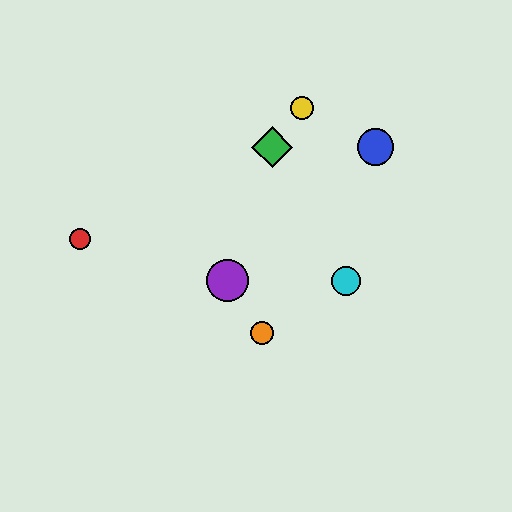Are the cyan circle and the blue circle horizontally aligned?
No, the cyan circle is at y≈281 and the blue circle is at y≈147.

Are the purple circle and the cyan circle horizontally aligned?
Yes, both are at y≈281.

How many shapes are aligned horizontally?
2 shapes (the purple circle, the cyan circle) are aligned horizontally.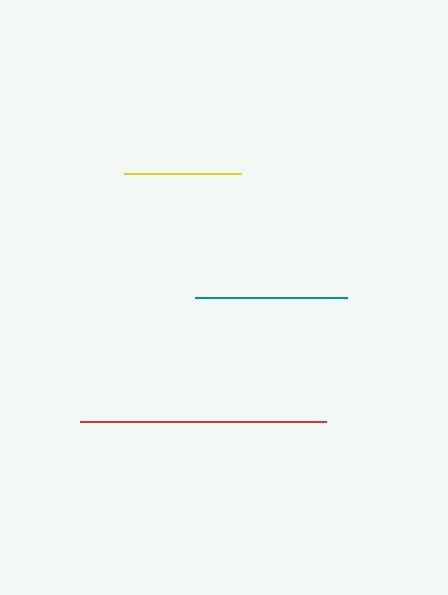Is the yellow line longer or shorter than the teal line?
The teal line is longer than the yellow line.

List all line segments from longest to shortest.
From longest to shortest: red, teal, yellow.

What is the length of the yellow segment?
The yellow segment is approximately 117 pixels long.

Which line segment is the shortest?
The yellow line is the shortest at approximately 117 pixels.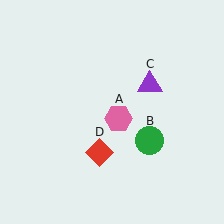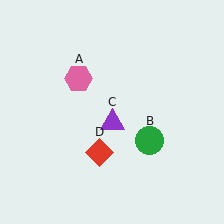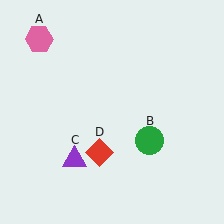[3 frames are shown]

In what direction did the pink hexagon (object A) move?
The pink hexagon (object A) moved up and to the left.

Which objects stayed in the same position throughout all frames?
Green circle (object B) and red diamond (object D) remained stationary.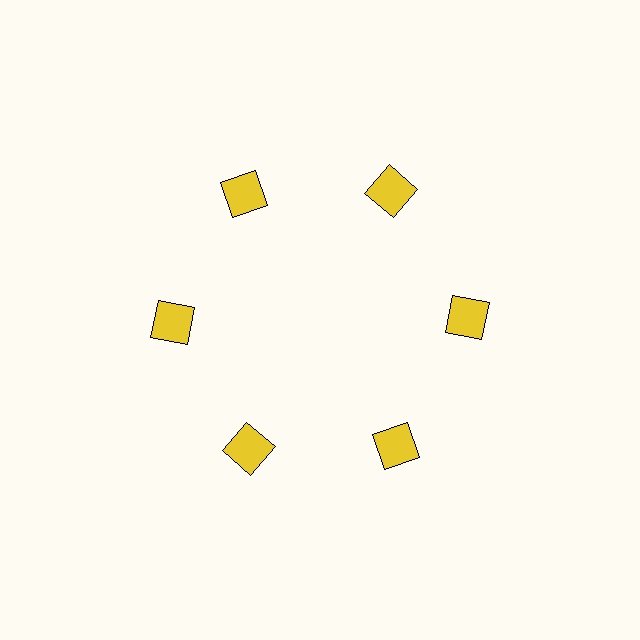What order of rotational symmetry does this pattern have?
This pattern has 6-fold rotational symmetry.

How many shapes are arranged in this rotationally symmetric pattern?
There are 6 shapes, arranged in 6 groups of 1.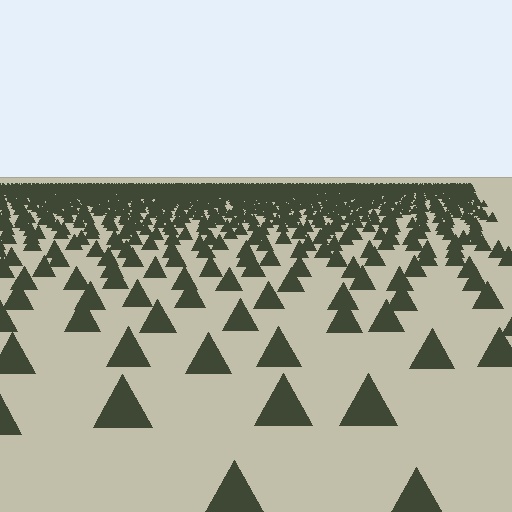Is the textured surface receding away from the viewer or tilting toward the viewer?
The surface is receding away from the viewer. Texture elements get smaller and denser toward the top.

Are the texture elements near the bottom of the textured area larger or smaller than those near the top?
Larger. Near the bottom, elements are closer to the viewer and appear at a bigger on-screen size.